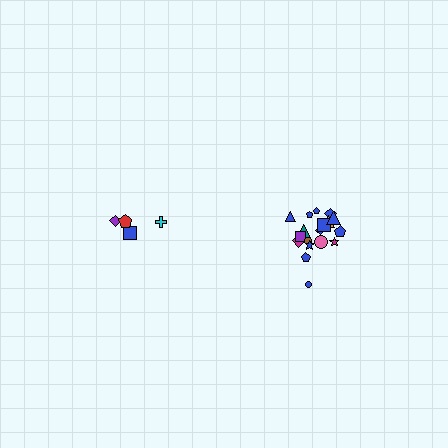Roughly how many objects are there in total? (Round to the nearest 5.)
Roughly 20 objects in total.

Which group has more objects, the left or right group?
The right group.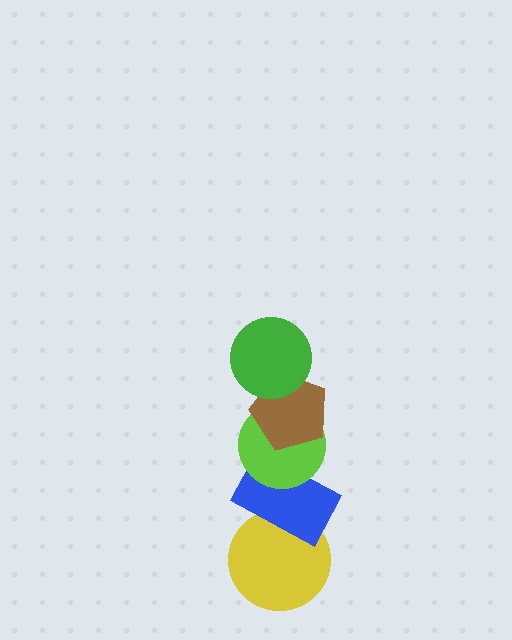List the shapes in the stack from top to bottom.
From top to bottom: the green circle, the brown pentagon, the lime circle, the blue rectangle, the yellow circle.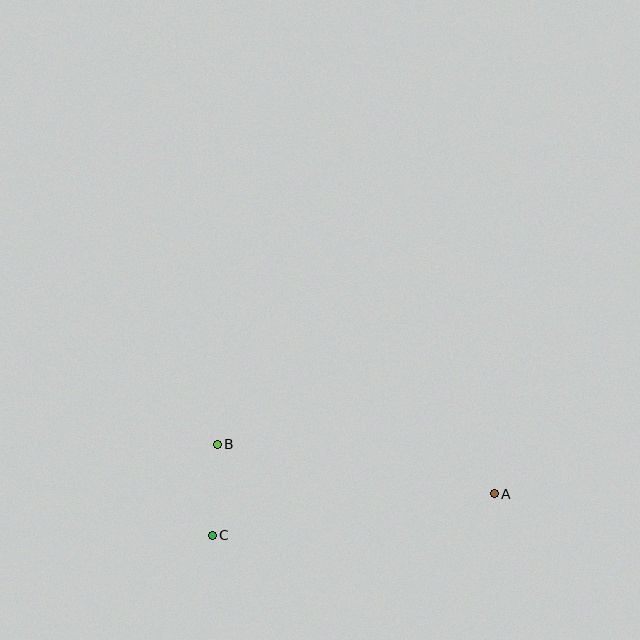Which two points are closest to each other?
Points B and C are closest to each other.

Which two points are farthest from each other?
Points A and C are farthest from each other.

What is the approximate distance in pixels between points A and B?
The distance between A and B is approximately 281 pixels.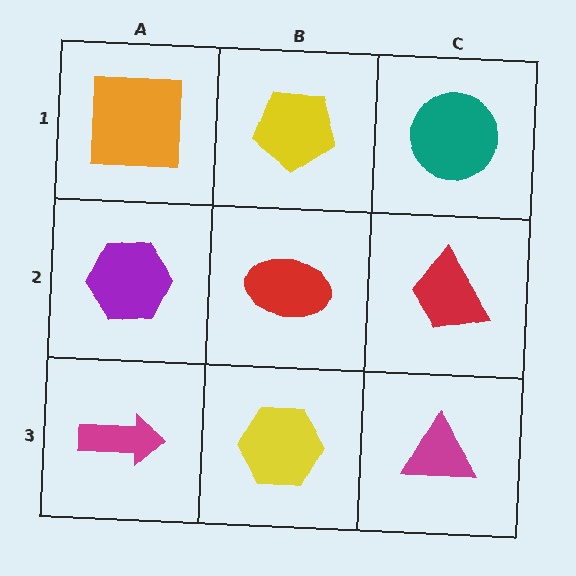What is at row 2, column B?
A red ellipse.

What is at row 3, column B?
A yellow hexagon.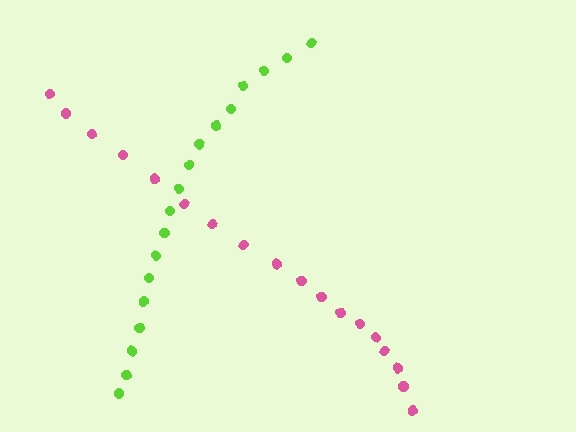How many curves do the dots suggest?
There are 2 distinct paths.